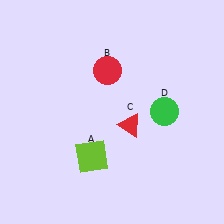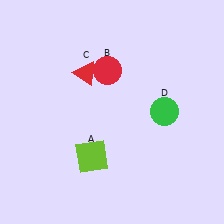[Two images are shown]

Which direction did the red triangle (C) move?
The red triangle (C) moved up.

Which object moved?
The red triangle (C) moved up.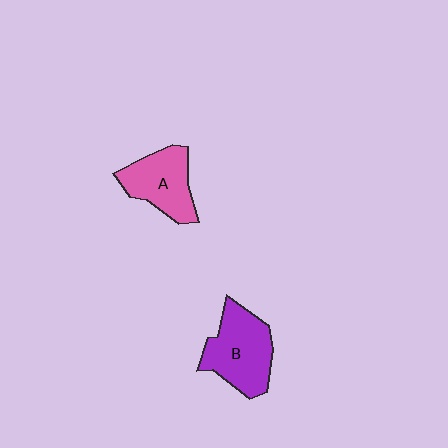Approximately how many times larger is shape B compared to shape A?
Approximately 1.2 times.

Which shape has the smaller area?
Shape A (pink).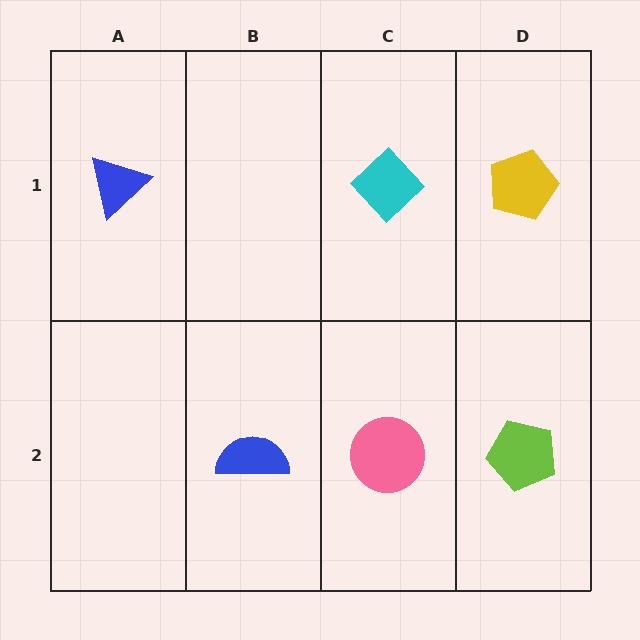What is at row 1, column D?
A yellow pentagon.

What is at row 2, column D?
A lime pentagon.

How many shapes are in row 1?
3 shapes.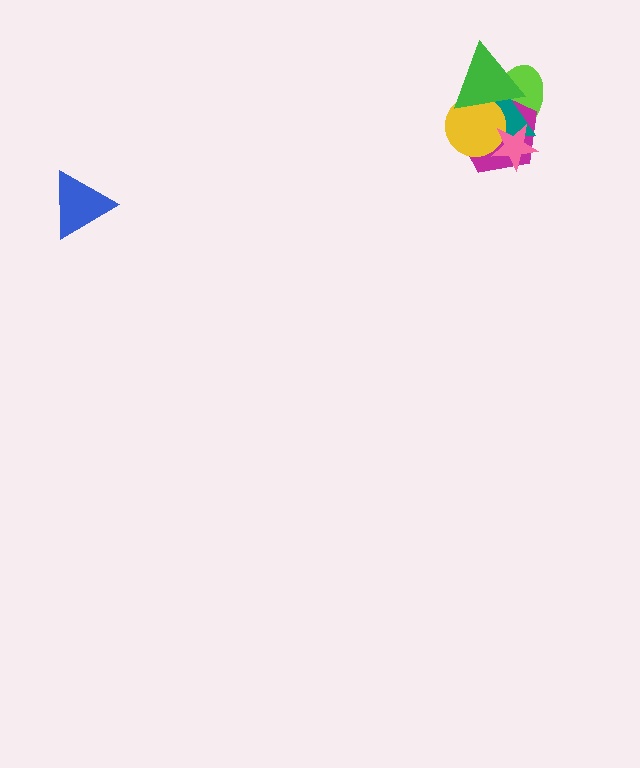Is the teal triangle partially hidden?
Yes, it is partially covered by another shape.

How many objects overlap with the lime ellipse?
5 objects overlap with the lime ellipse.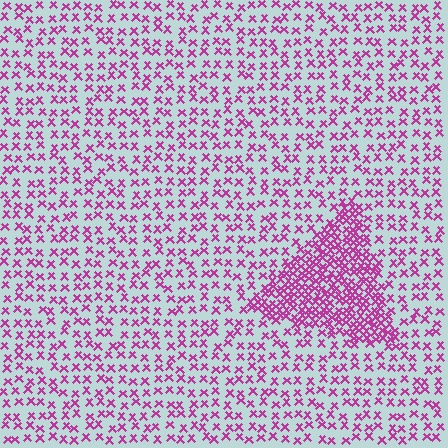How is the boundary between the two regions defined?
The boundary is defined by a change in element density (approximately 2.6x ratio). All elements are the same color, size, and shape.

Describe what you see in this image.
The image contains small magenta elements arranged at two different densities. A triangle-shaped region is visible where the elements are more densely packed than the surrounding area.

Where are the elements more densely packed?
The elements are more densely packed inside the triangle boundary.